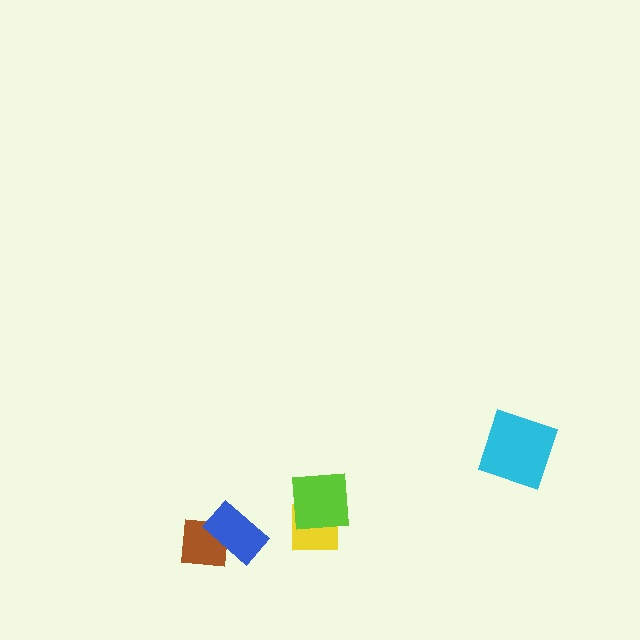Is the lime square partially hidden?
No, no other shape covers it.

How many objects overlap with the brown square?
1 object overlaps with the brown square.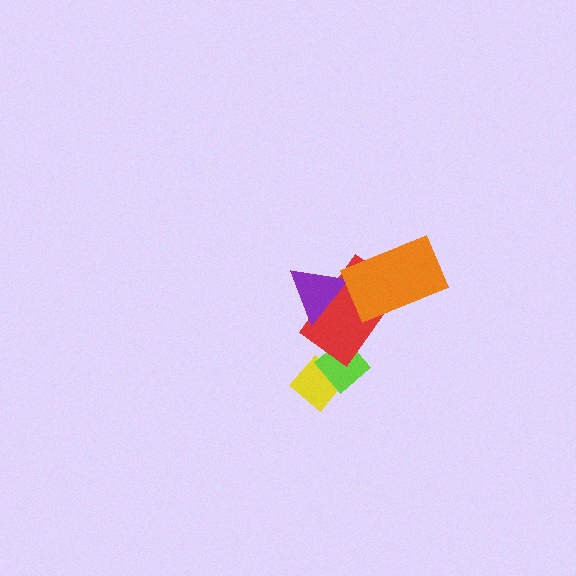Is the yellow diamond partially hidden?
Yes, it is partially covered by another shape.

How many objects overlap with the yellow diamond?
1 object overlaps with the yellow diamond.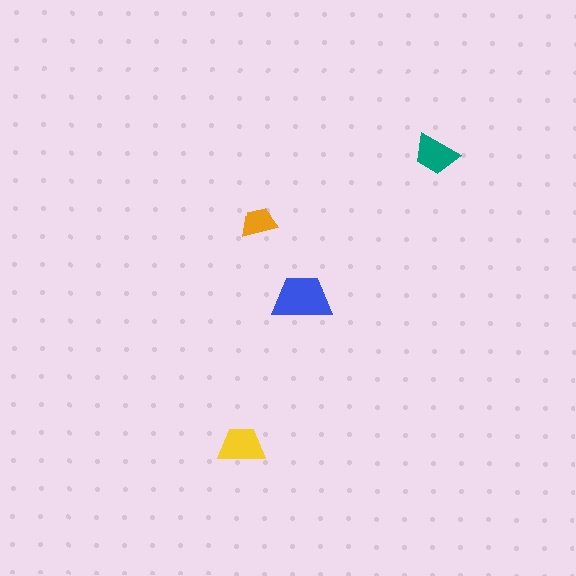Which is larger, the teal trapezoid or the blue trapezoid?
The blue one.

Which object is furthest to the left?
The yellow trapezoid is leftmost.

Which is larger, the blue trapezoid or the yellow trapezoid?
The blue one.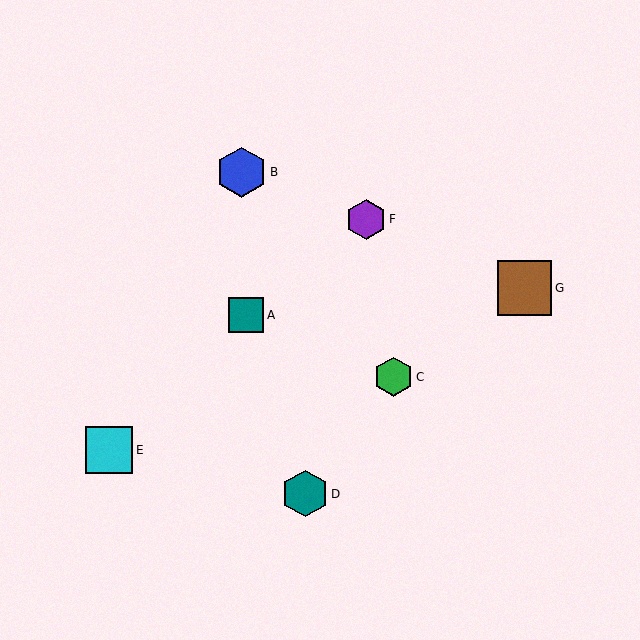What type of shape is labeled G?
Shape G is a brown square.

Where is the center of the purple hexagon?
The center of the purple hexagon is at (366, 219).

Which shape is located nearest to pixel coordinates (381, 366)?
The green hexagon (labeled C) at (394, 377) is nearest to that location.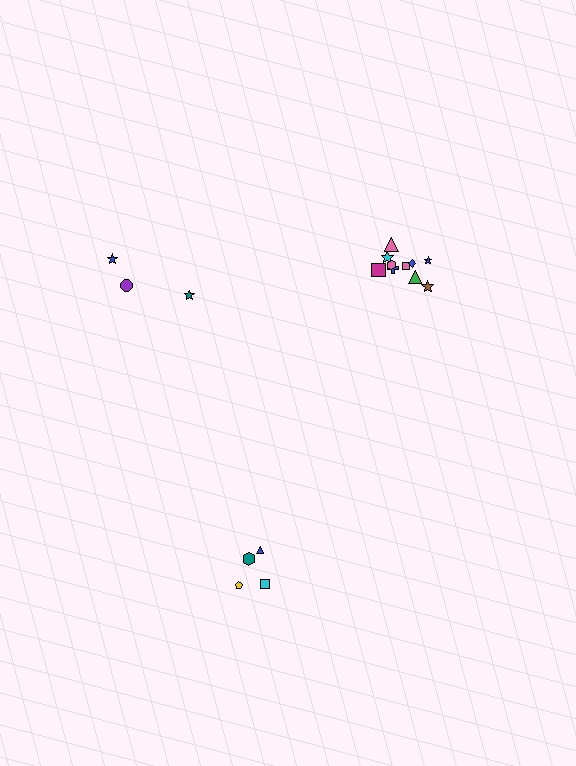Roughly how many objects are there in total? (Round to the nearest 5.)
Roughly 15 objects in total.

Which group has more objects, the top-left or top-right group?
The top-right group.